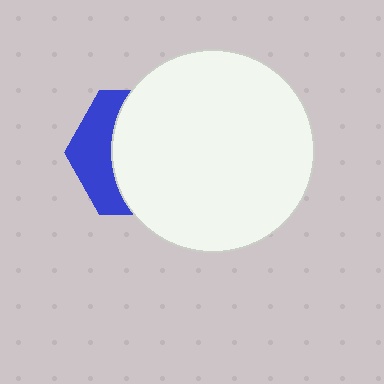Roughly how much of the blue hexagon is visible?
A small part of it is visible (roughly 34%).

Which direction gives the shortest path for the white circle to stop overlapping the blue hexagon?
Moving right gives the shortest separation.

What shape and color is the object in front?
The object in front is a white circle.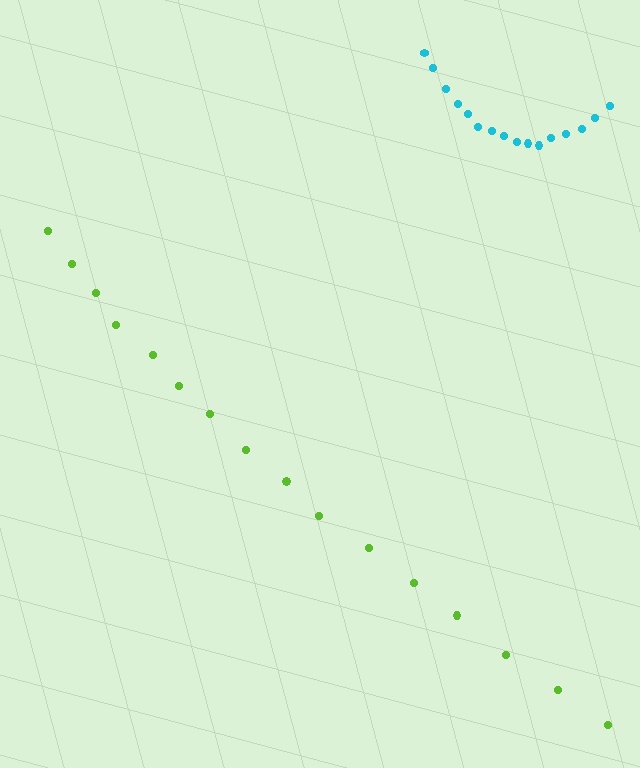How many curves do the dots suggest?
There are 2 distinct paths.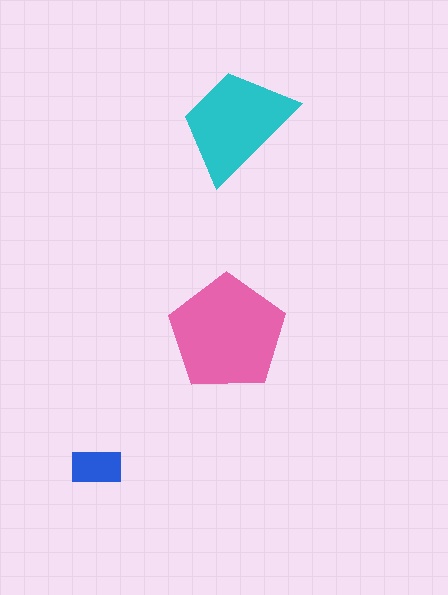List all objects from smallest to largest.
The blue rectangle, the cyan trapezoid, the pink pentagon.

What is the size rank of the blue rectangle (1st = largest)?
3rd.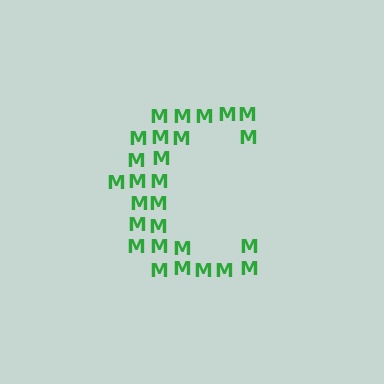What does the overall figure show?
The overall figure shows the letter C.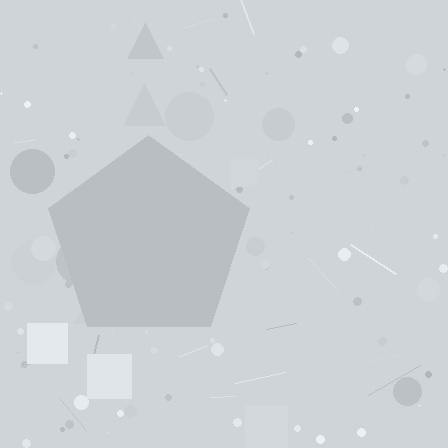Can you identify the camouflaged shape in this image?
The camouflaged shape is a pentagon.